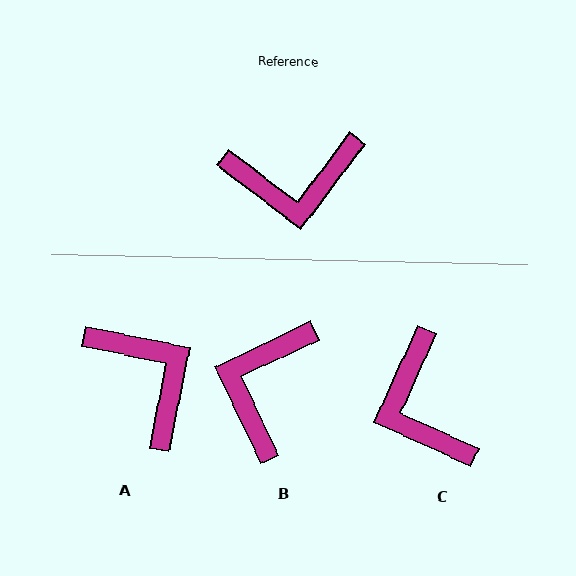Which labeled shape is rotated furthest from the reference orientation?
B, about 117 degrees away.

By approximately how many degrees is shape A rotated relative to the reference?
Approximately 116 degrees counter-clockwise.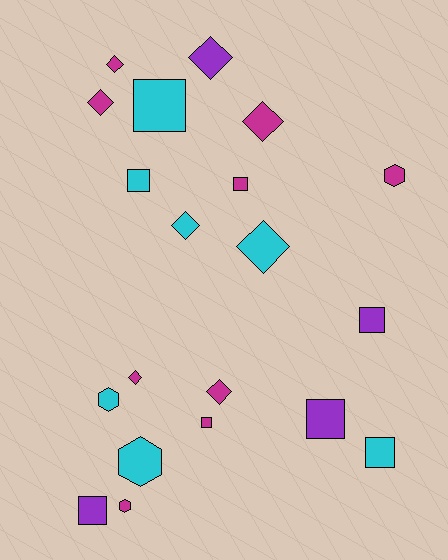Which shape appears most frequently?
Diamond, with 8 objects.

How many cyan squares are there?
There are 3 cyan squares.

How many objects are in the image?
There are 20 objects.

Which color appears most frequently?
Magenta, with 9 objects.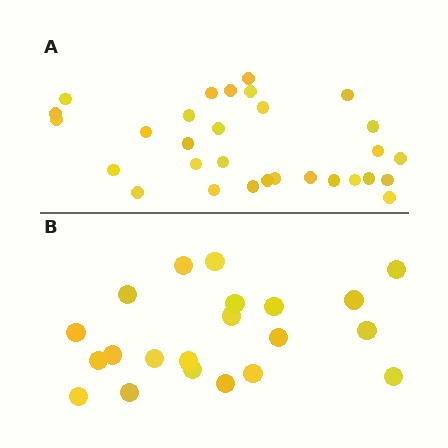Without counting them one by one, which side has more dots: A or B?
Region A (the top region) has more dots.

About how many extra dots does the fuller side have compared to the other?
Region A has roughly 8 or so more dots than region B.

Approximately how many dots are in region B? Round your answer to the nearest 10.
About 20 dots. (The exact count is 21, which rounds to 20.)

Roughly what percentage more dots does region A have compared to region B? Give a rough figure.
About 45% more.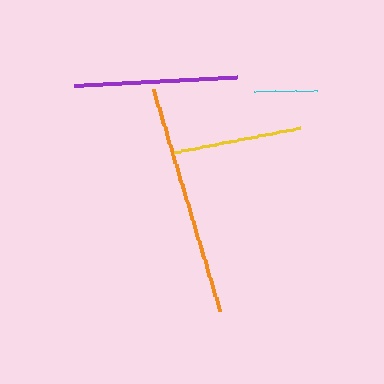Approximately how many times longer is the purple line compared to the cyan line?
The purple line is approximately 2.6 times the length of the cyan line.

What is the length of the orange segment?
The orange segment is approximately 232 pixels long.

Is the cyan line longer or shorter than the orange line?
The orange line is longer than the cyan line.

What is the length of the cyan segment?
The cyan segment is approximately 63 pixels long.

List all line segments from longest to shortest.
From longest to shortest: orange, purple, yellow, cyan.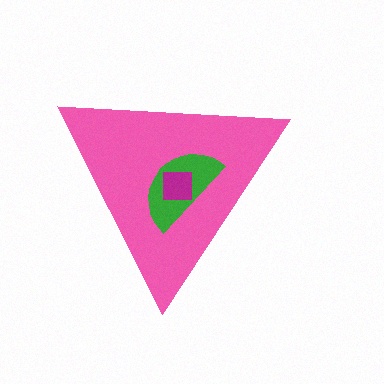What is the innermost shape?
The magenta square.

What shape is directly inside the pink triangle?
The green semicircle.